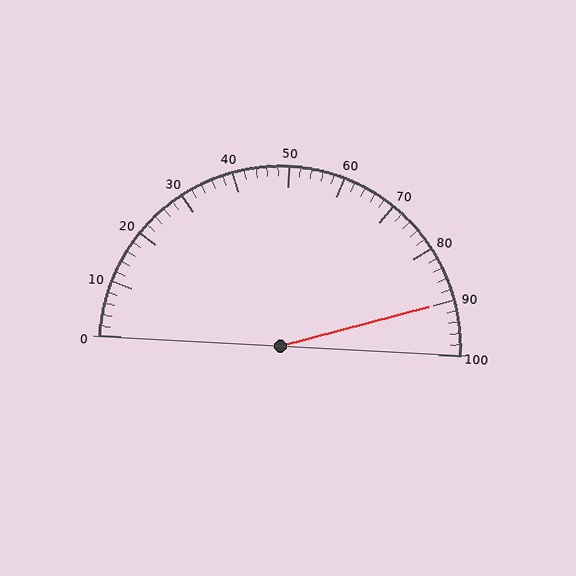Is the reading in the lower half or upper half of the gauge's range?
The reading is in the upper half of the range (0 to 100).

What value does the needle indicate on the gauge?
The needle indicates approximately 90.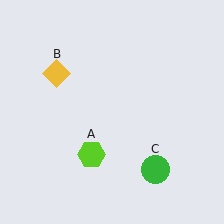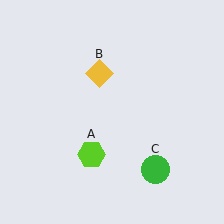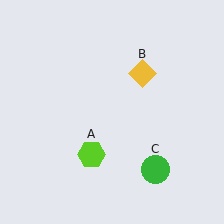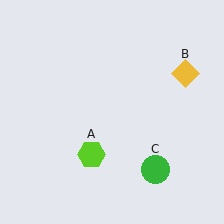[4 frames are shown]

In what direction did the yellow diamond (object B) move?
The yellow diamond (object B) moved right.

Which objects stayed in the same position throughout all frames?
Lime hexagon (object A) and green circle (object C) remained stationary.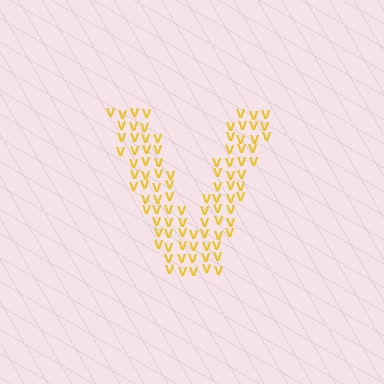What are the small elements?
The small elements are letter V's.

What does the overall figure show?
The overall figure shows the letter V.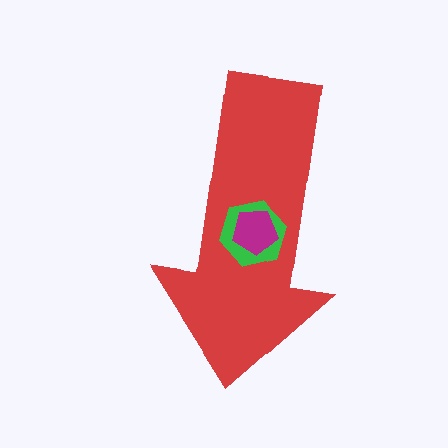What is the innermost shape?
The magenta pentagon.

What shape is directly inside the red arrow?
The green hexagon.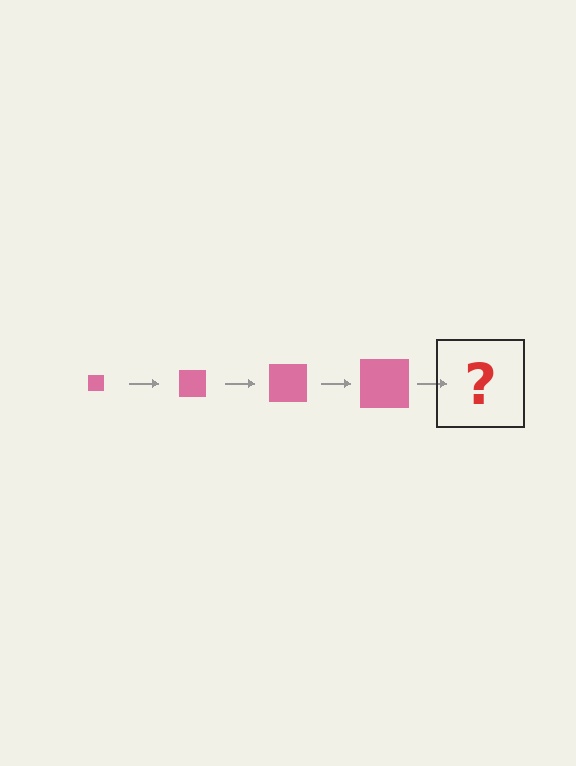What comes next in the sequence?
The next element should be a pink square, larger than the previous one.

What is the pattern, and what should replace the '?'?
The pattern is that the square gets progressively larger each step. The '?' should be a pink square, larger than the previous one.